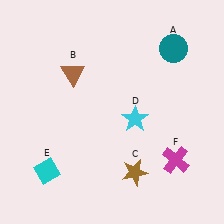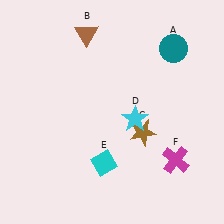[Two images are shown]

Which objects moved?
The objects that moved are: the brown triangle (B), the brown star (C), the cyan diamond (E).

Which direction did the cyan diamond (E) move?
The cyan diamond (E) moved right.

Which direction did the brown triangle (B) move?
The brown triangle (B) moved up.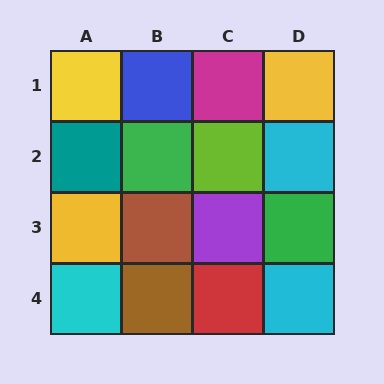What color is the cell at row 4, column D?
Cyan.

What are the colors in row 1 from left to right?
Yellow, blue, magenta, yellow.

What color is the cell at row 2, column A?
Teal.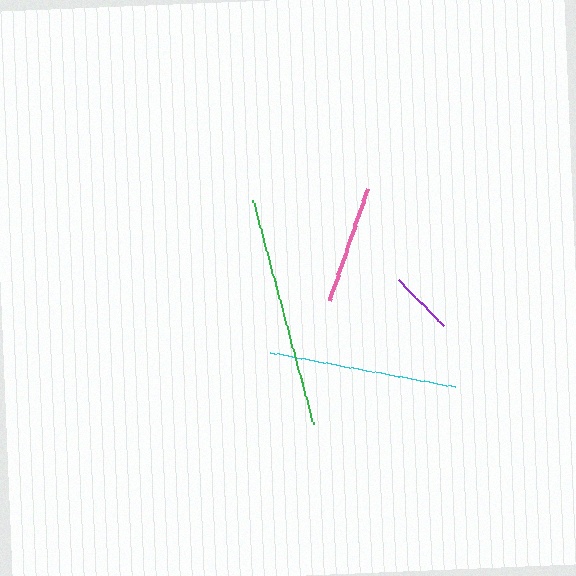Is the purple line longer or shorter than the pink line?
The pink line is longer than the purple line.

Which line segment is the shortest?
The purple line is the shortest at approximately 64 pixels.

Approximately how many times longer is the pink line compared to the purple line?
The pink line is approximately 1.8 times the length of the purple line.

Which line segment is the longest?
The green line is the longest at approximately 232 pixels.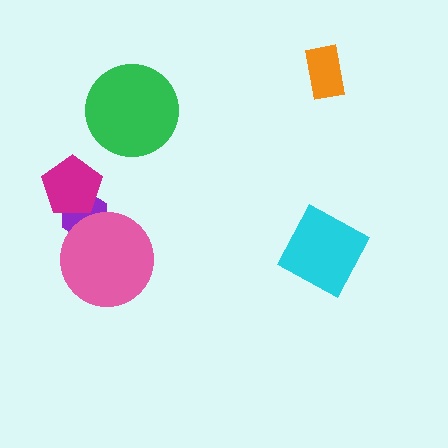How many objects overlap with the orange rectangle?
0 objects overlap with the orange rectangle.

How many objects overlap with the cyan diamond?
0 objects overlap with the cyan diamond.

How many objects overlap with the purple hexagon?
2 objects overlap with the purple hexagon.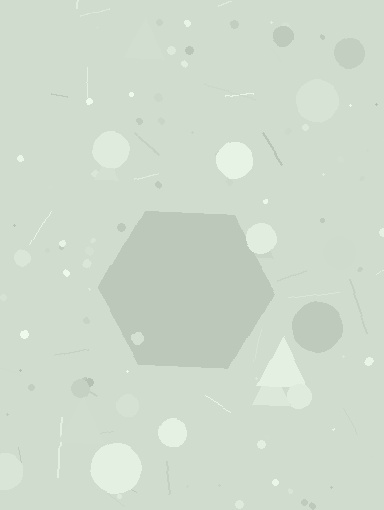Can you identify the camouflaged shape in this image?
The camouflaged shape is a hexagon.